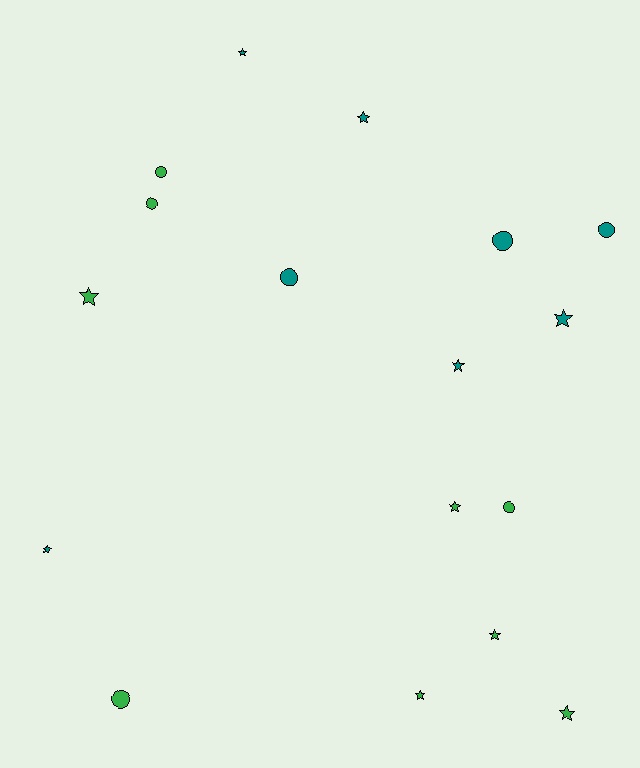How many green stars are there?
There are 5 green stars.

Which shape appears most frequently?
Star, with 10 objects.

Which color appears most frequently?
Green, with 9 objects.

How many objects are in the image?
There are 17 objects.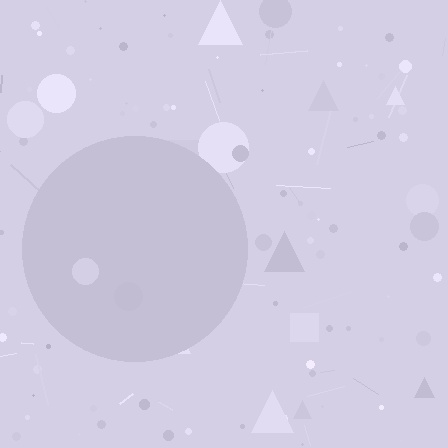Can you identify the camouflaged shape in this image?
The camouflaged shape is a circle.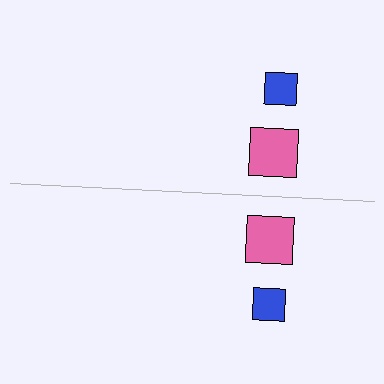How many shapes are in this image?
There are 4 shapes in this image.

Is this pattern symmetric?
Yes, this pattern has bilateral (reflection) symmetry.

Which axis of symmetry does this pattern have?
The pattern has a horizontal axis of symmetry running through the center of the image.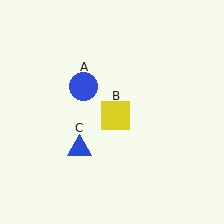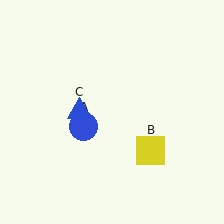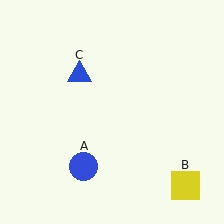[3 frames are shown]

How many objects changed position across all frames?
3 objects changed position: blue circle (object A), yellow square (object B), blue triangle (object C).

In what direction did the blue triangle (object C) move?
The blue triangle (object C) moved up.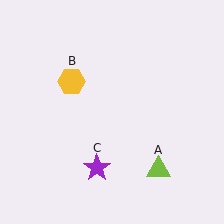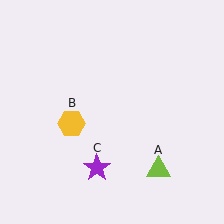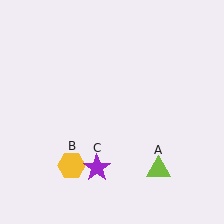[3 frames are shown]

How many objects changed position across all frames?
1 object changed position: yellow hexagon (object B).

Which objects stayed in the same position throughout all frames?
Lime triangle (object A) and purple star (object C) remained stationary.